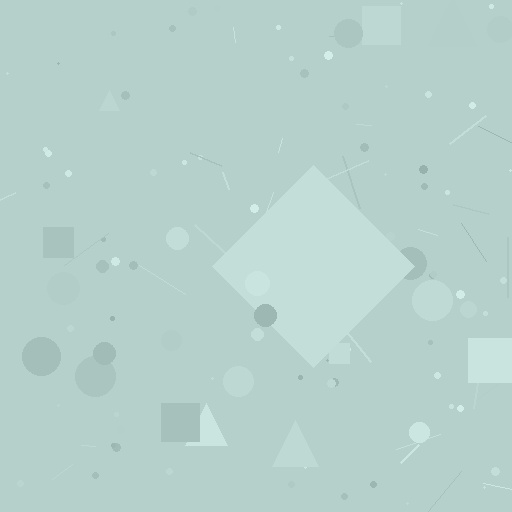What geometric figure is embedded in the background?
A diamond is embedded in the background.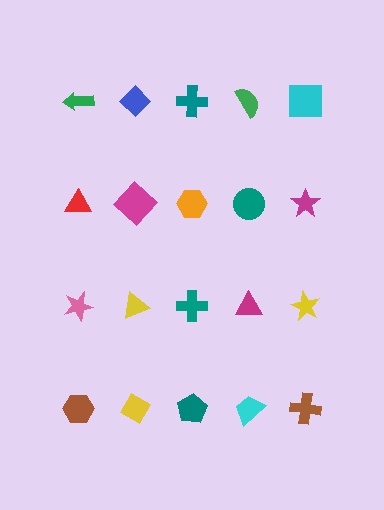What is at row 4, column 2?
A yellow diamond.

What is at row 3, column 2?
A yellow triangle.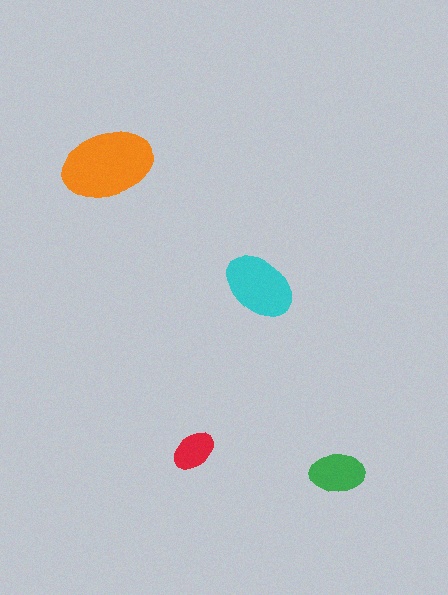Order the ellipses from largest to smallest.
the orange one, the cyan one, the green one, the red one.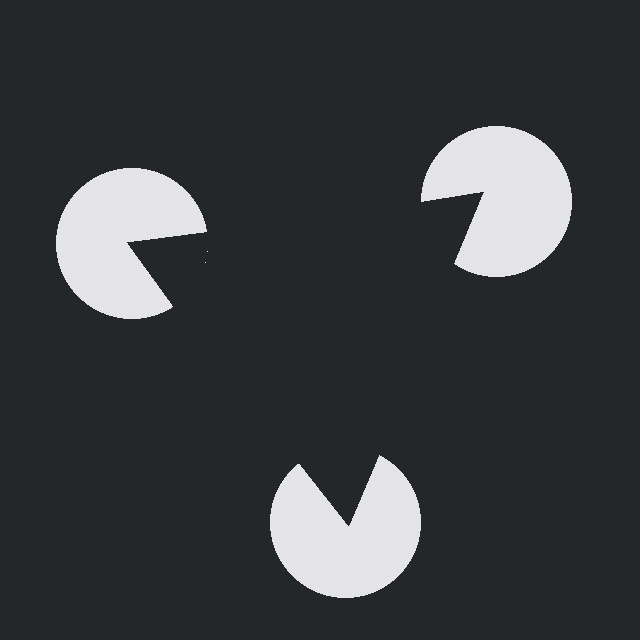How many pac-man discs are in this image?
There are 3 — one at each vertex of the illusory triangle.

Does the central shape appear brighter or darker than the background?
It typically appears slightly darker than the background, even though no actual brightness change is drawn.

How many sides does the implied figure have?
3 sides.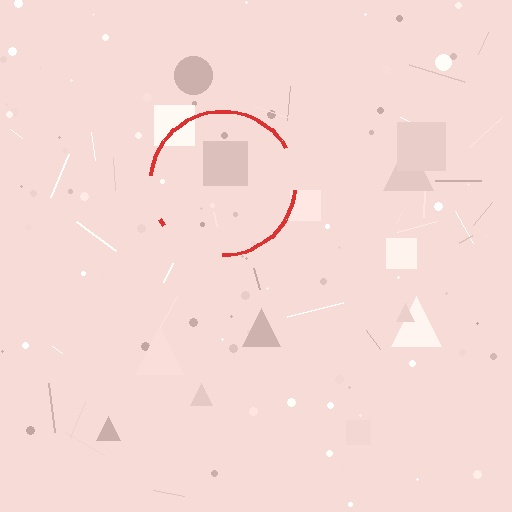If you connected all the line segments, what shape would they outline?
They would outline a circle.